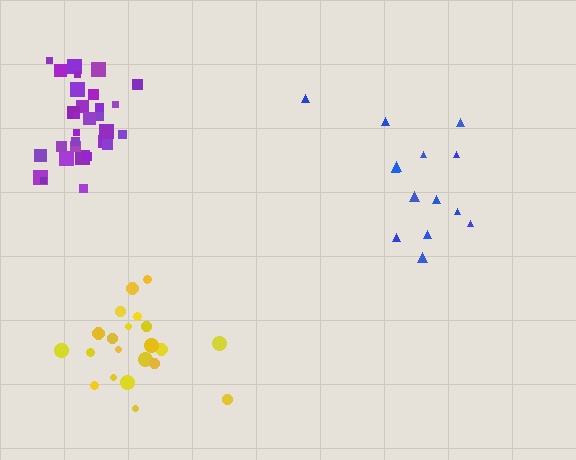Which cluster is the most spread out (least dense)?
Blue.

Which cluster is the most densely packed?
Purple.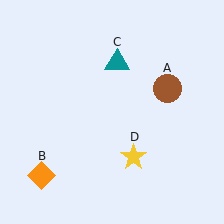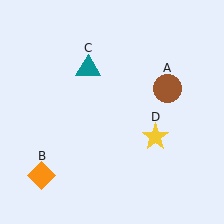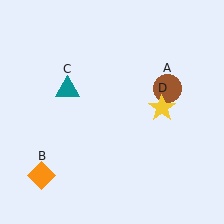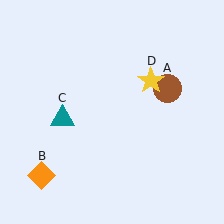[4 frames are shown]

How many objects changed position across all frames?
2 objects changed position: teal triangle (object C), yellow star (object D).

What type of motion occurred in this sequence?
The teal triangle (object C), yellow star (object D) rotated counterclockwise around the center of the scene.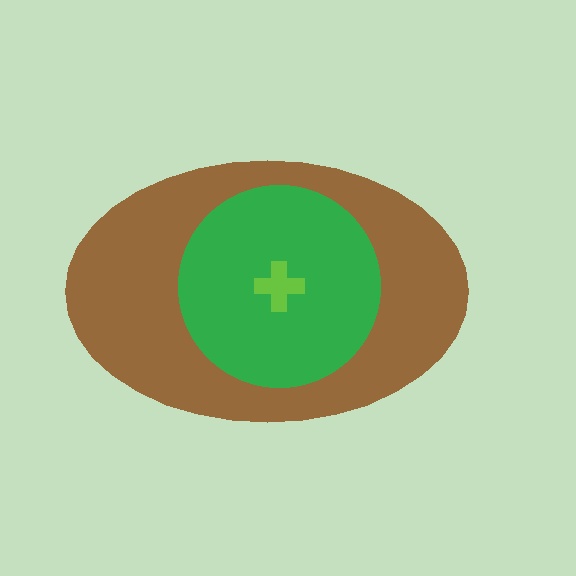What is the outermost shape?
The brown ellipse.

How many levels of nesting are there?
3.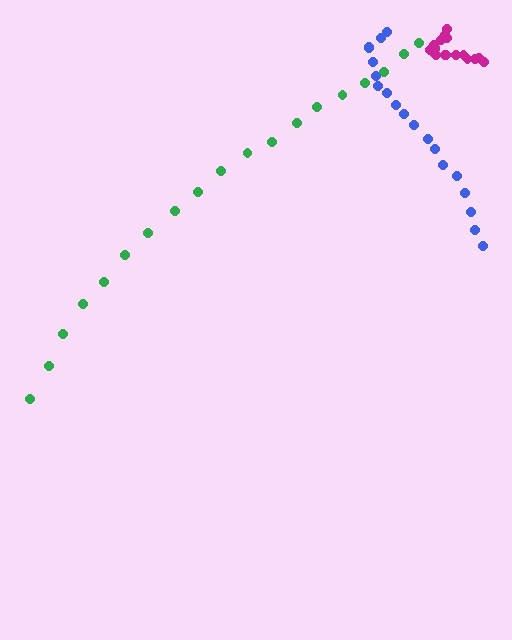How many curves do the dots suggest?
There are 3 distinct paths.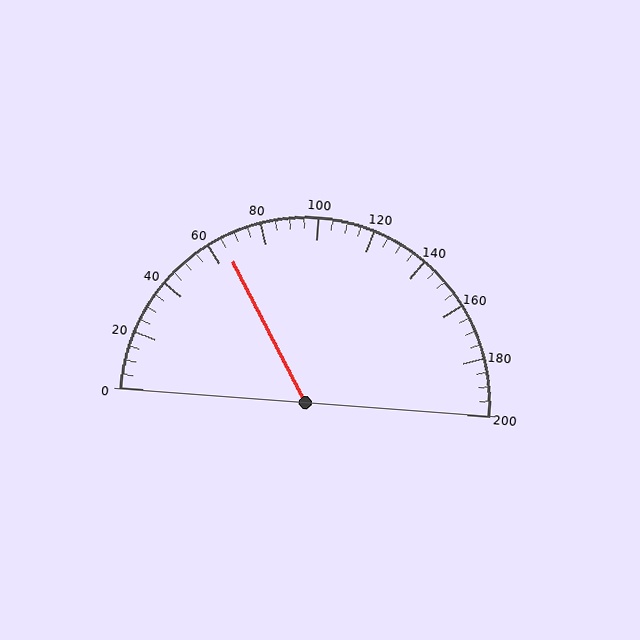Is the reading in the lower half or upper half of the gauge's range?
The reading is in the lower half of the range (0 to 200).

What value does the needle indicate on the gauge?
The needle indicates approximately 65.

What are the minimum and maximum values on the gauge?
The gauge ranges from 0 to 200.